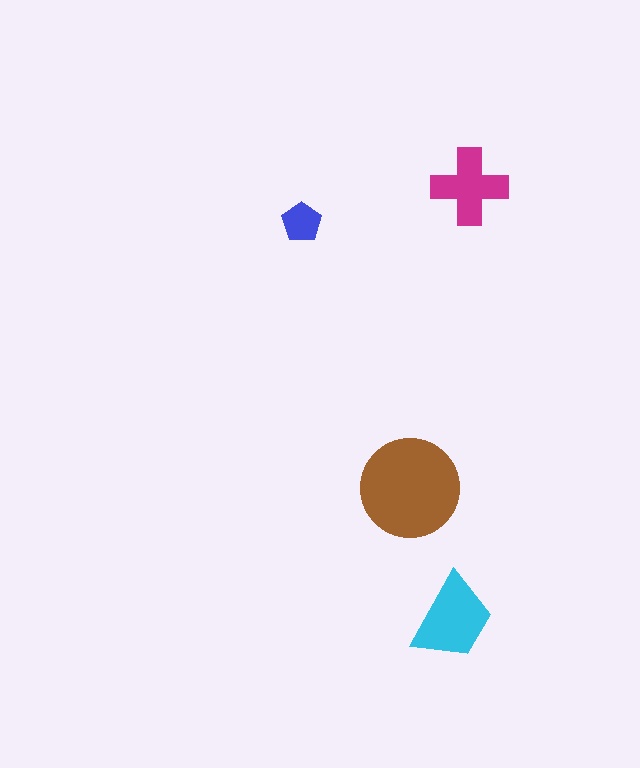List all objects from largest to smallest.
The brown circle, the cyan trapezoid, the magenta cross, the blue pentagon.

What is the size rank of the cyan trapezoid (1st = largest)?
2nd.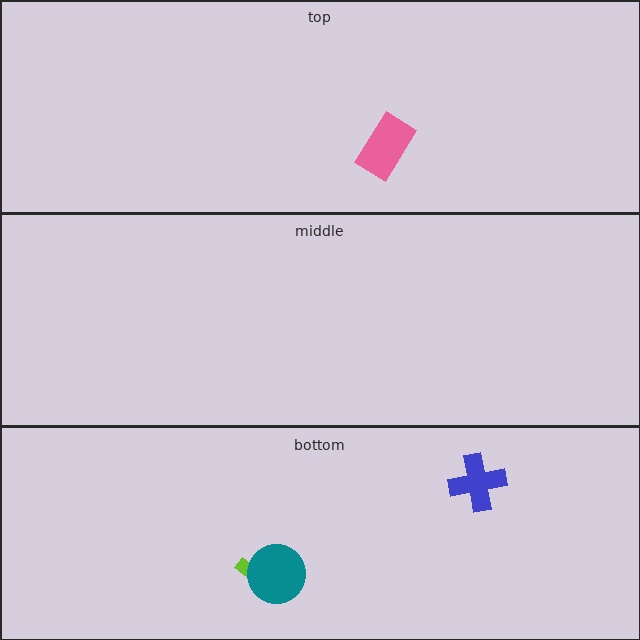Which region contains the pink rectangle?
The top region.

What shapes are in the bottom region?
The blue cross, the lime arrow, the teal circle.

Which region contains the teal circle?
The bottom region.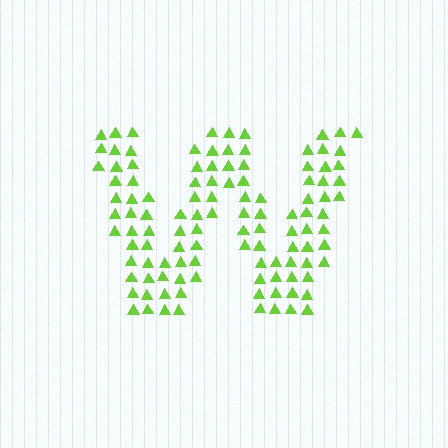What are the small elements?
The small elements are triangles.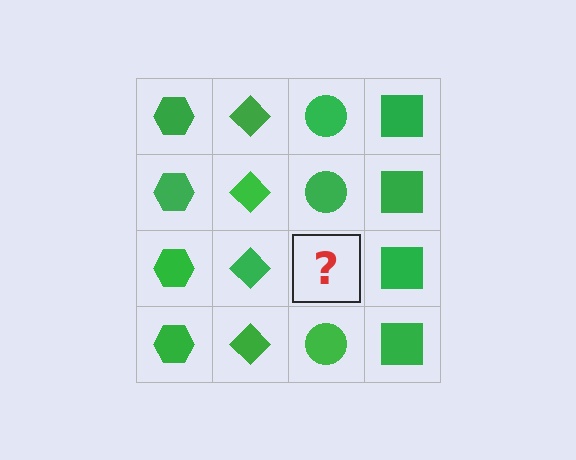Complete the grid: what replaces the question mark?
The question mark should be replaced with a green circle.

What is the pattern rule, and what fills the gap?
The rule is that each column has a consistent shape. The gap should be filled with a green circle.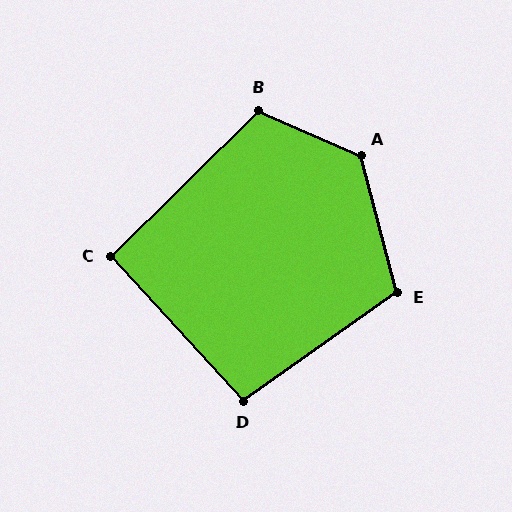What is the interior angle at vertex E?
Approximately 111 degrees (obtuse).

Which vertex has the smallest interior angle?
C, at approximately 92 degrees.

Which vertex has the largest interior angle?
A, at approximately 128 degrees.